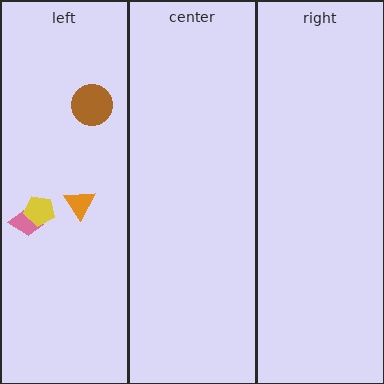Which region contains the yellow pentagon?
The left region.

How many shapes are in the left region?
4.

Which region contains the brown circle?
The left region.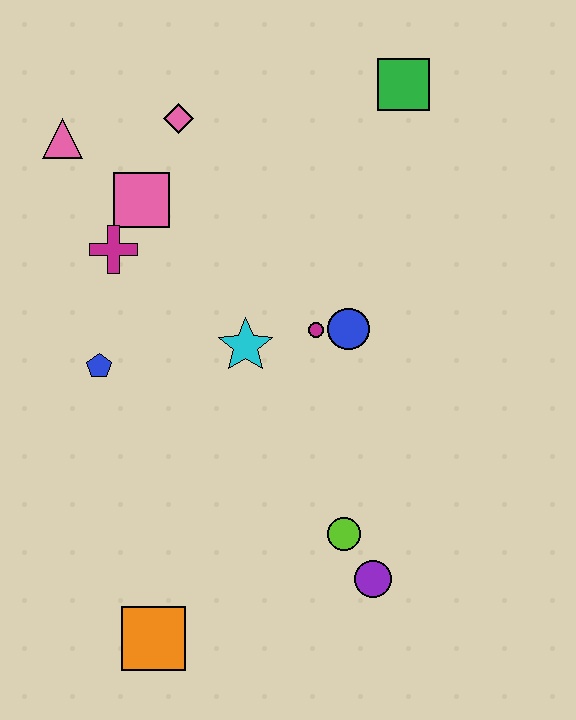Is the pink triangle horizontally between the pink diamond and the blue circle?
No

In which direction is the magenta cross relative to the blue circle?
The magenta cross is to the left of the blue circle.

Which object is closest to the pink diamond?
The pink square is closest to the pink diamond.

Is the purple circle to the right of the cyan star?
Yes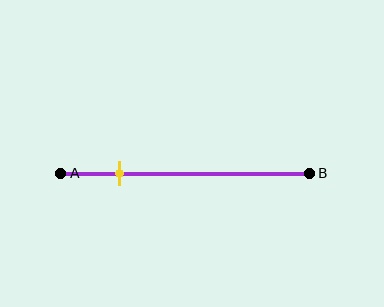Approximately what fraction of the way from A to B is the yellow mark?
The yellow mark is approximately 25% of the way from A to B.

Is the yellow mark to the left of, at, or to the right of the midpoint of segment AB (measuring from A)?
The yellow mark is to the left of the midpoint of segment AB.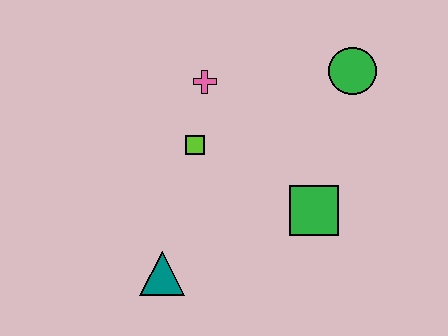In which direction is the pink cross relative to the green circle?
The pink cross is to the left of the green circle.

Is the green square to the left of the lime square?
No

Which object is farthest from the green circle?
The teal triangle is farthest from the green circle.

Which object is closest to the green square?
The lime square is closest to the green square.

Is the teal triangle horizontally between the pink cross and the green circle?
No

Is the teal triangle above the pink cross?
No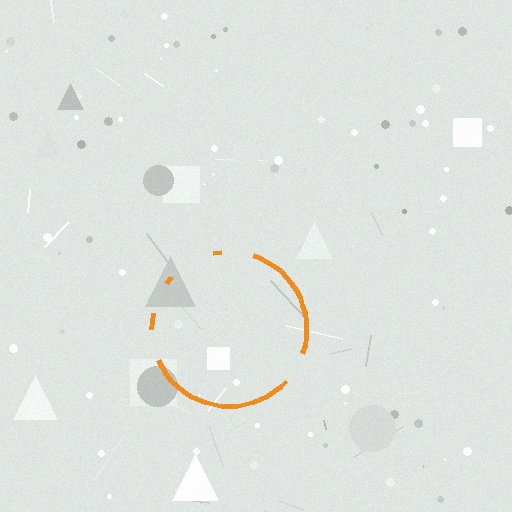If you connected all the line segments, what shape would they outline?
They would outline a circle.